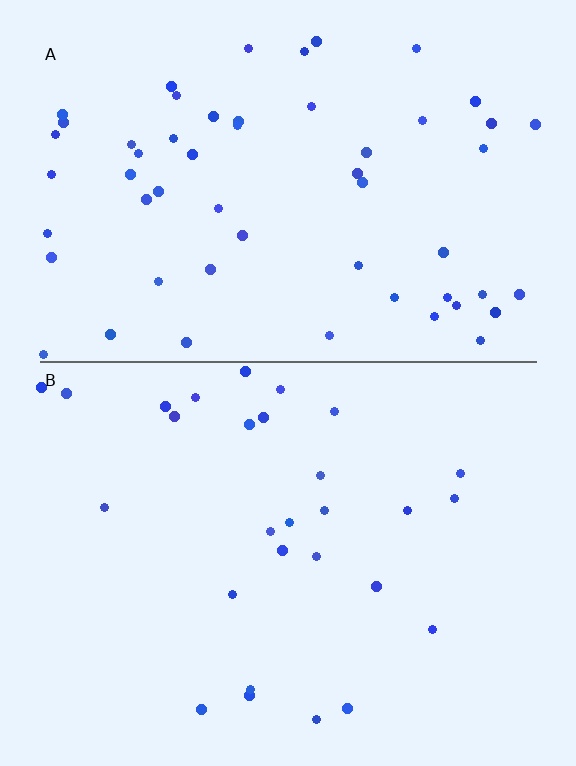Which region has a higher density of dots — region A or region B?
A (the top).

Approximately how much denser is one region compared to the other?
Approximately 2.0× — region A over region B.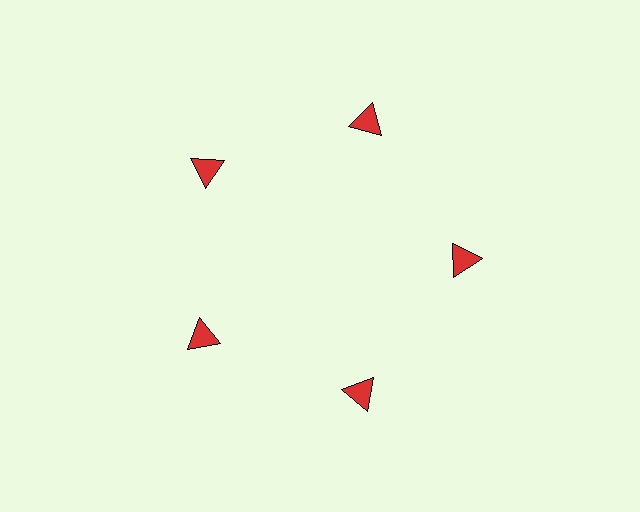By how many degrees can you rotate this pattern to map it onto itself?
The pattern maps onto itself every 72 degrees of rotation.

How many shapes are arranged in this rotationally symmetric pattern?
There are 5 shapes, arranged in 5 groups of 1.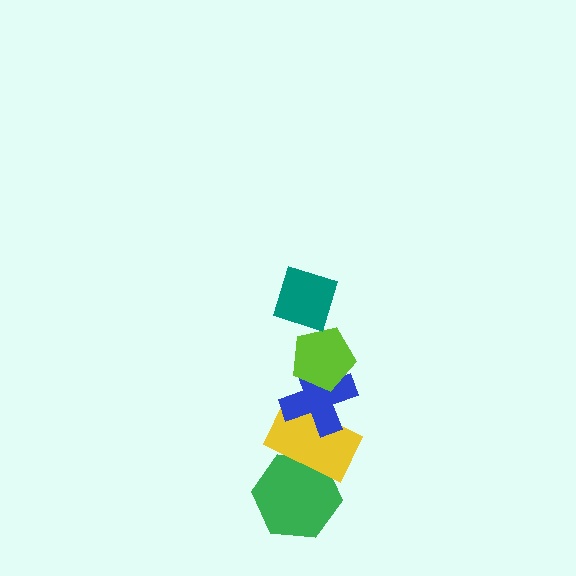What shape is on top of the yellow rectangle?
The blue cross is on top of the yellow rectangle.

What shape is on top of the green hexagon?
The yellow rectangle is on top of the green hexagon.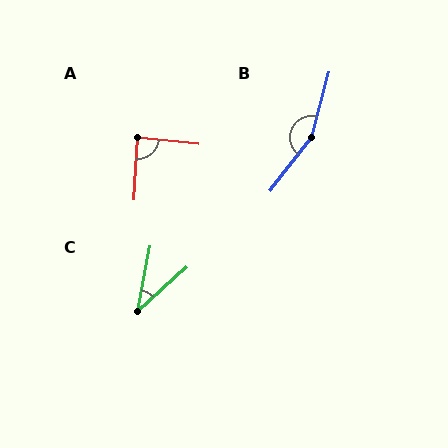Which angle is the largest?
B, at approximately 157 degrees.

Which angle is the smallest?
C, at approximately 37 degrees.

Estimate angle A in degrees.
Approximately 87 degrees.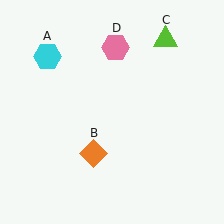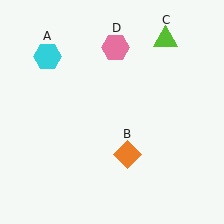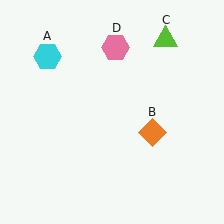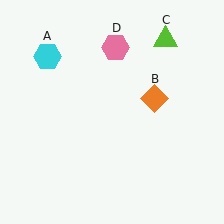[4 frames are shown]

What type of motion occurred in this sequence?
The orange diamond (object B) rotated counterclockwise around the center of the scene.